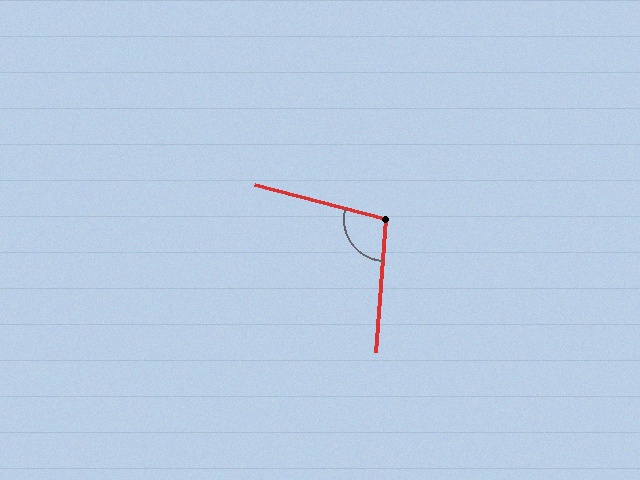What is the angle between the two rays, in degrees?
Approximately 100 degrees.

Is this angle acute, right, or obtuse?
It is obtuse.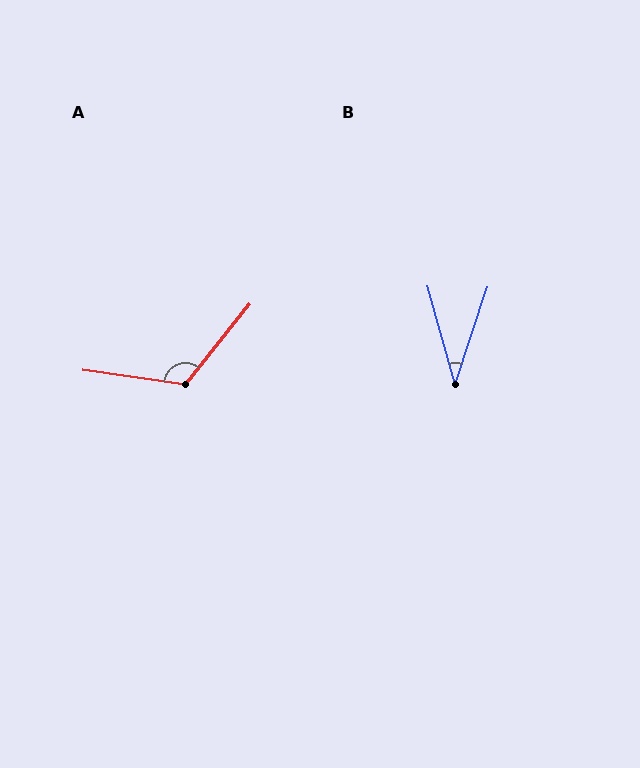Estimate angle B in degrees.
Approximately 34 degrees.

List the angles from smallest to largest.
B (34°), A (120°).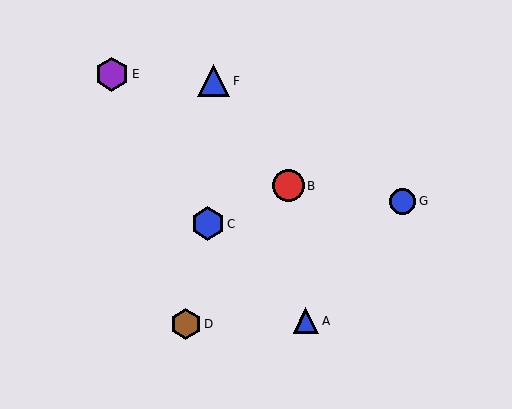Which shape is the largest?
The purple hexagon (labeled E) is the largest.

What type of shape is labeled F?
Shape F is a blue triangle.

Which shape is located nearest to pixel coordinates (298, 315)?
The blue triangle (labeled A) at (306, 321) is nearest to that location.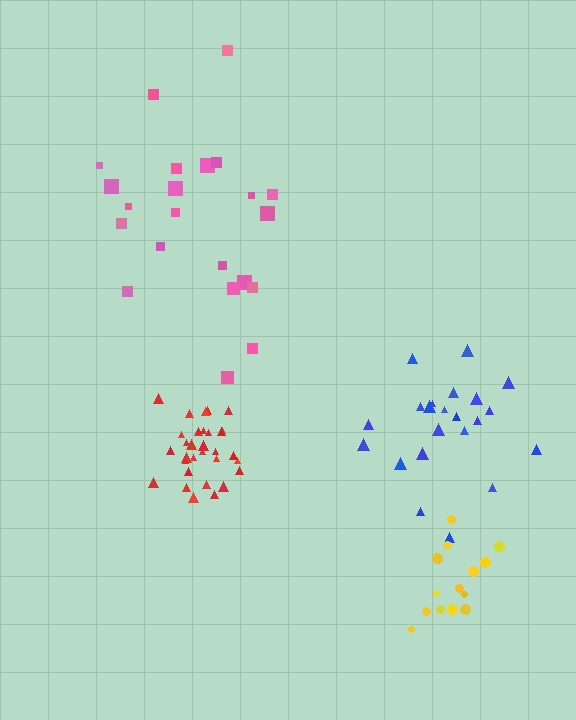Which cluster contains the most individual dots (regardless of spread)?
Red (32).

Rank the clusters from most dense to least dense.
red, yellow, blue, pink.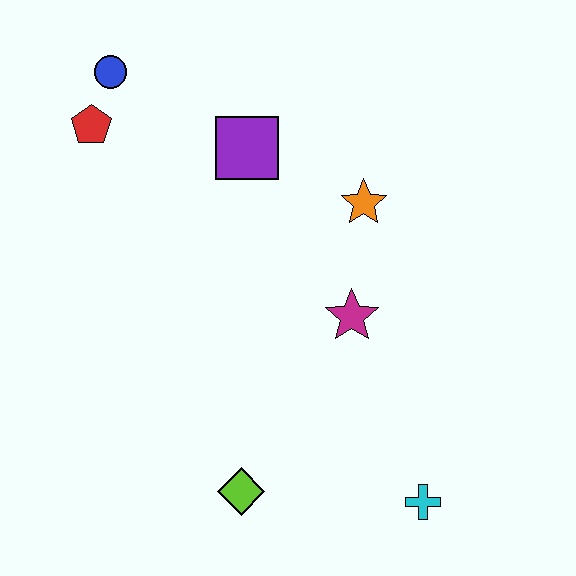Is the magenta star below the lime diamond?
No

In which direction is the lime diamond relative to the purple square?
The lime diamond is below the purple square.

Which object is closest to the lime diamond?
The cyan cross is closest to the lime diamond.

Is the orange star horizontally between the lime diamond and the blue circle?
No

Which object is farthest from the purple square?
The cyan cross is farthest from the purple square.